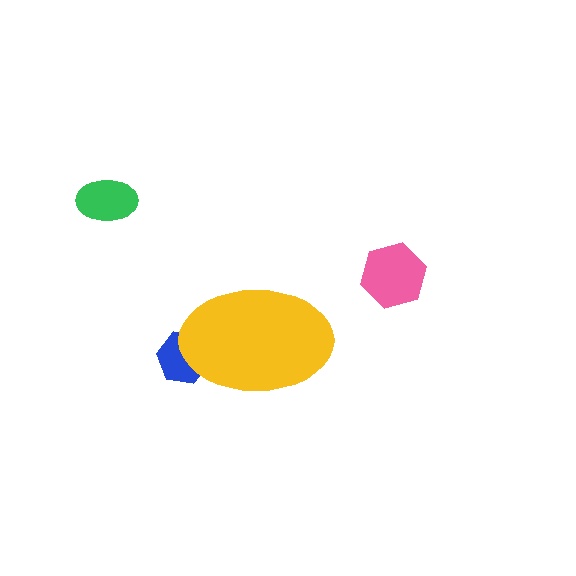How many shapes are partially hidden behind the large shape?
1 shape is partially hidden.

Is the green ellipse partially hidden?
No, the green ellipse is fully visible.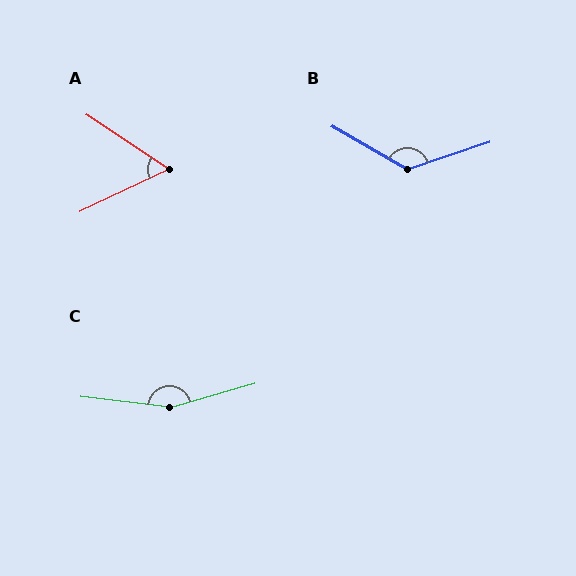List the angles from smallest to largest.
A (59°), B (132°), C (158°).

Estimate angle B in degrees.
Approximately 132 degrees.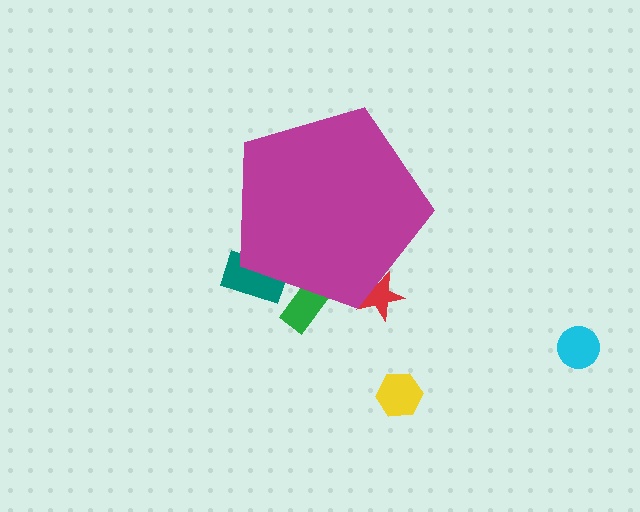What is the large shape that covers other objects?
A magenta pentagon.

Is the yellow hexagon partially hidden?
No, the yellow hexagon is fully visible.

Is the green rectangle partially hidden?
Yes, the green rectangle is partially hidden behind the magenta pentagon.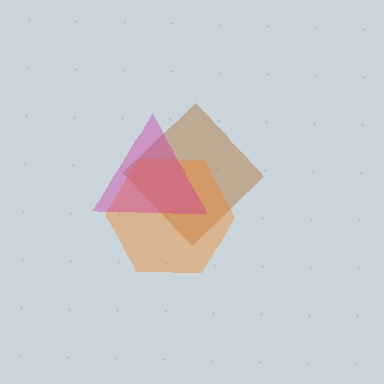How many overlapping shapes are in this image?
There are 3 overlapping shapes in the image.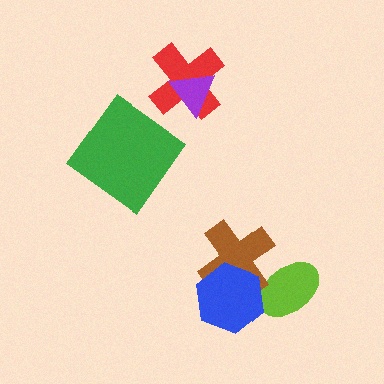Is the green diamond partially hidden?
No, no other shape covers it.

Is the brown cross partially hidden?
Yes, it is partially covered by another shape.